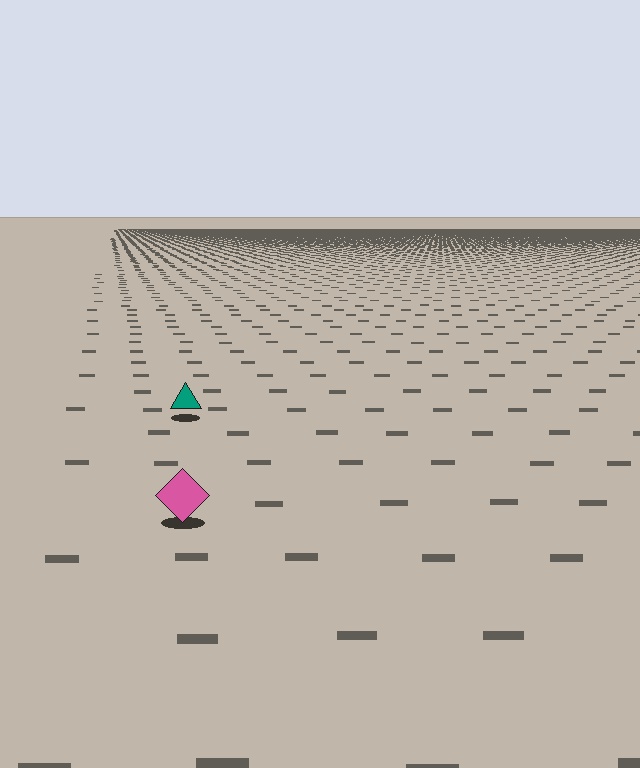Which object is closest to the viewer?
The pink diamond is closest. The texture marks near it are larger and more spread out.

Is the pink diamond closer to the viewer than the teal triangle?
Yes. The pink diamond is closer — you can tell from the texture gradient: the ground texture is coarser near it.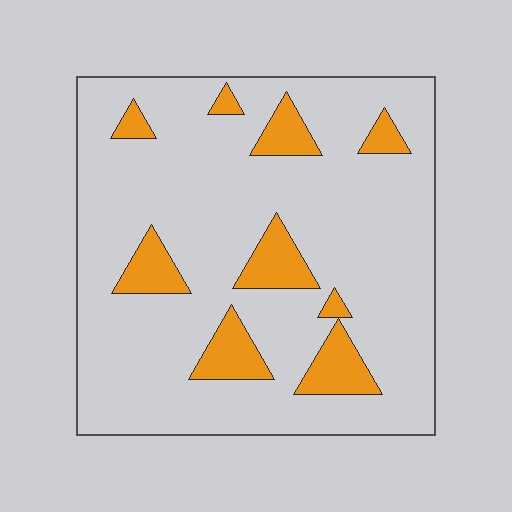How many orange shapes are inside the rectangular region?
9.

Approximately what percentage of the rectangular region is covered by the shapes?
Approximately 15%.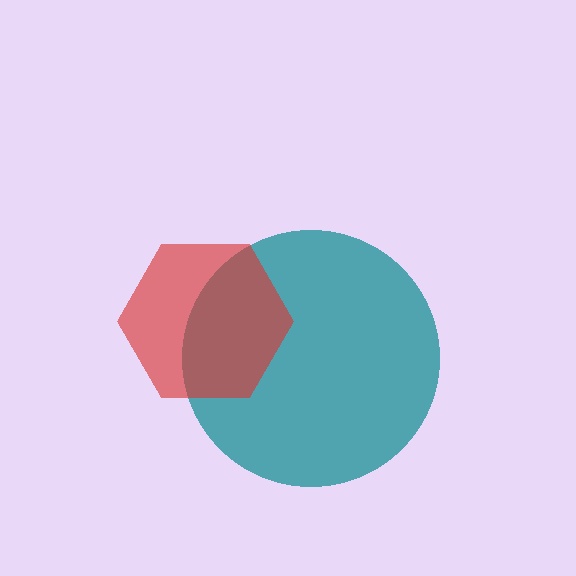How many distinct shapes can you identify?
There are 2 distinct shapes: a teal circle, a red hexagon.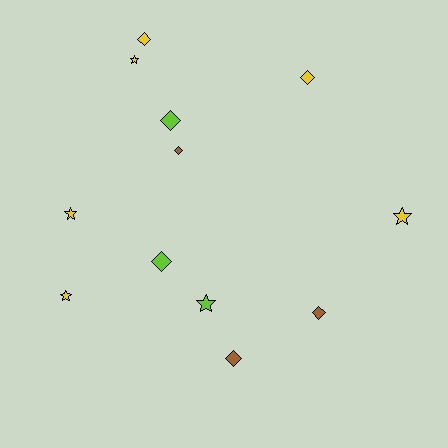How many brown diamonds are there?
There are 3 brown diamonds.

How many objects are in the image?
There are 12 objects.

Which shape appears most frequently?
Diamond, with 7 objects.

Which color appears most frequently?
Yellow, with 6 objects.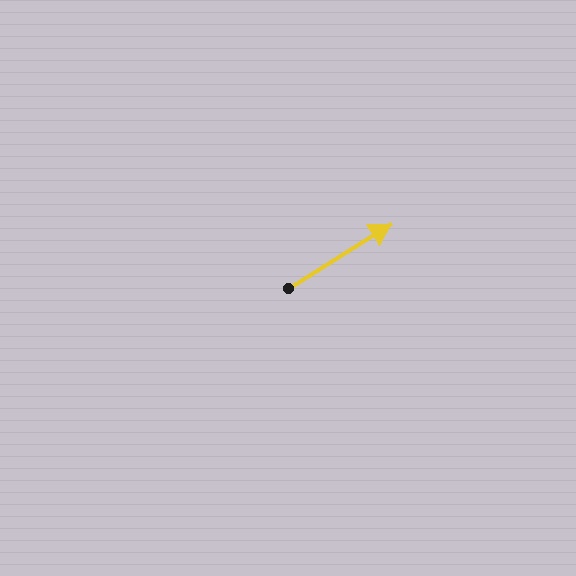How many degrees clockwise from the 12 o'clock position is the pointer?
Approximately 58 degrees.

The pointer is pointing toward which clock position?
Roughly 2 o'clock.